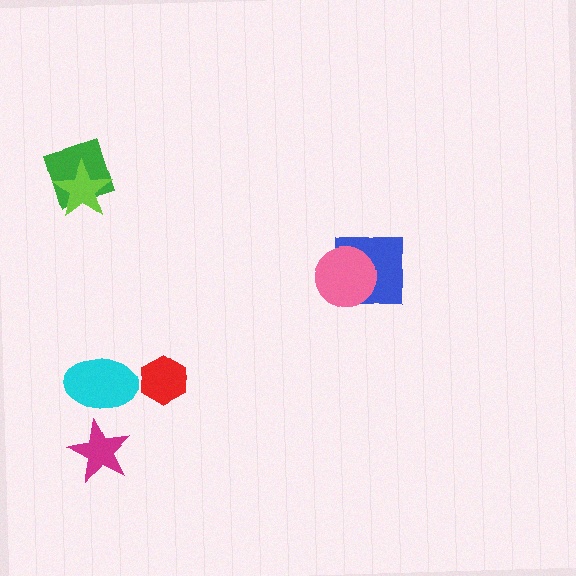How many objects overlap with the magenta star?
0 objects overlap with the magenta star.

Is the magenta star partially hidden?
No, no other shape covers it.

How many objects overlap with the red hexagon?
0 objects overlap with the red hexagon.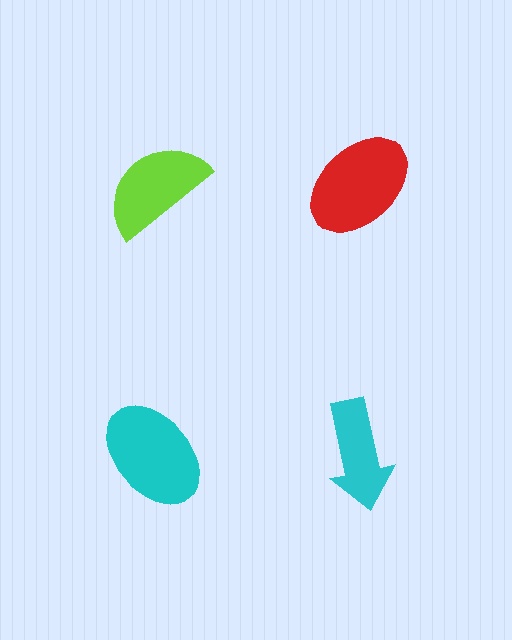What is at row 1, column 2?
A red ellipse.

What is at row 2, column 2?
A cyan arrow.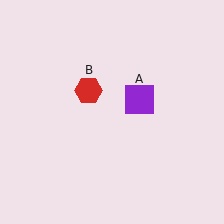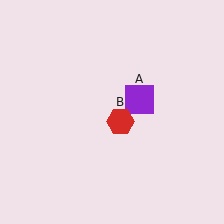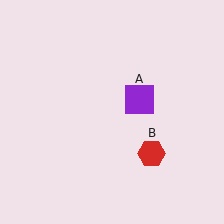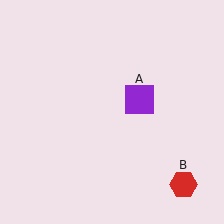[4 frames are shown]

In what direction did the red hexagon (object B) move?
The red hexagon (object B) moved down and to the right.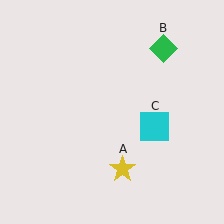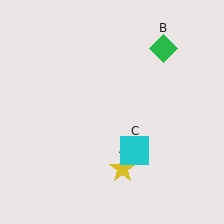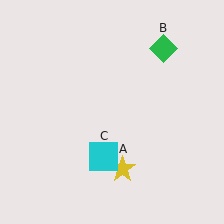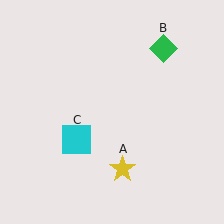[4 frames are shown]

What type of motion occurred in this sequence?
The cyan square (object C) rotated clockwise around the center of the scene.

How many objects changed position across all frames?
1 object changed position: cyan square (object C).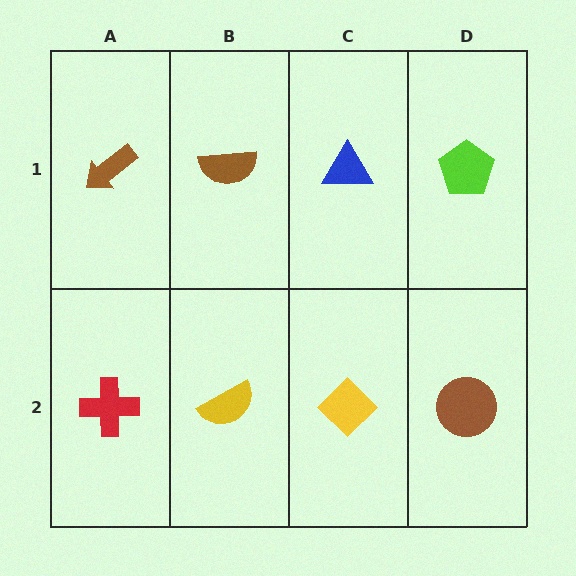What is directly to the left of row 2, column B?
A red cross.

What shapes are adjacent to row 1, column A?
A red cross (row 2, column A), a brown semicircle (row 1, column B).